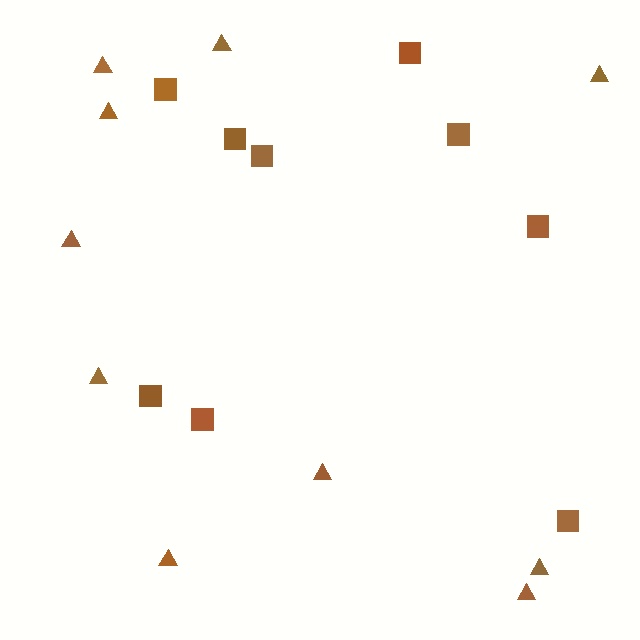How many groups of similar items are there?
There are 2 groups: one group of squares (9) and one group of triangles (10).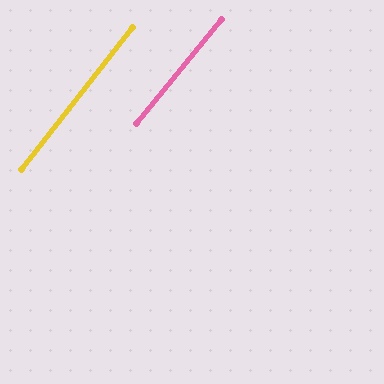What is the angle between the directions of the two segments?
Approximately 2 degrees.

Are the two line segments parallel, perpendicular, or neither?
Parallel — their directions differ by only 1.6°.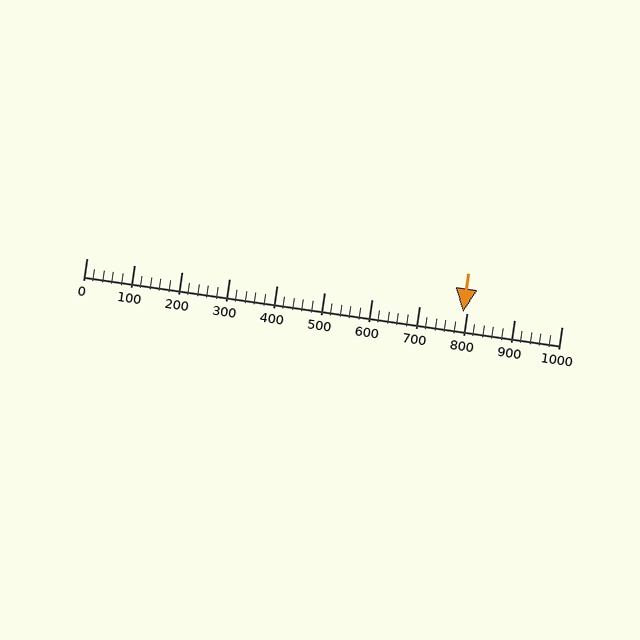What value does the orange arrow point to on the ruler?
The orange arrow points to approximately 793.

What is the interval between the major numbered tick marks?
The major tick marks are spaced 100 units apart.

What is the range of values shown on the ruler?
The ruler shows values from 0 to 1000.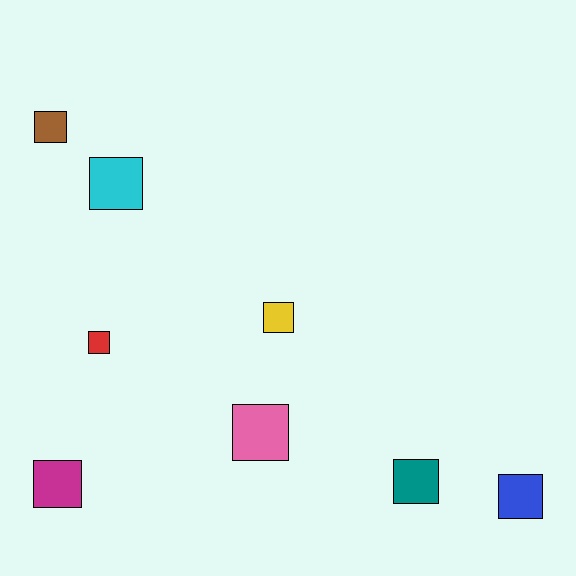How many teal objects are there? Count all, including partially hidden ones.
There is 1 teal object.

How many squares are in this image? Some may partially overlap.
There are 8 squares.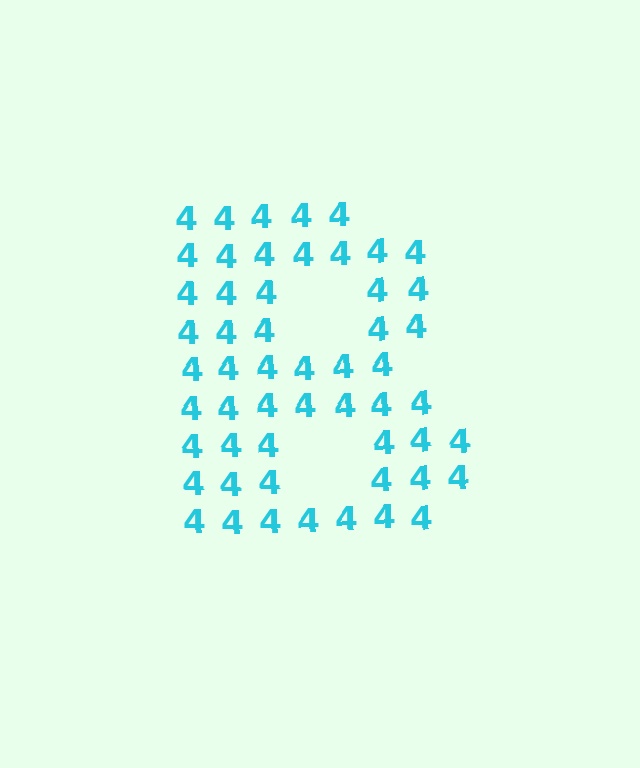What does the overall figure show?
The overall figure shows the letter B.